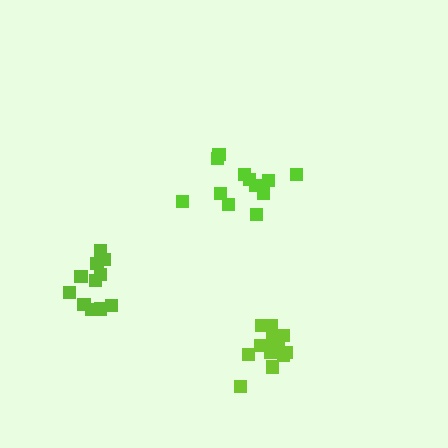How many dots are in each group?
Group 1: 12 dots, Group 2: 11 dots, Group 3: 14 dots (37 total).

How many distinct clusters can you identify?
There are 3 distinct clusters.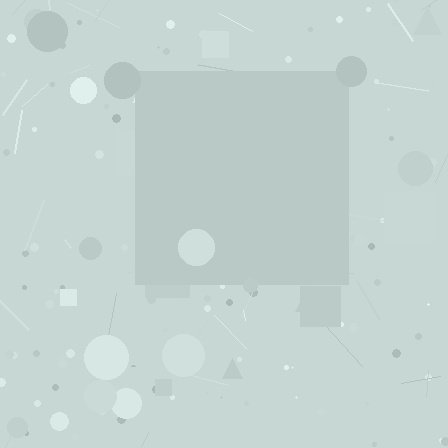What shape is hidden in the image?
A square is hidden in the image.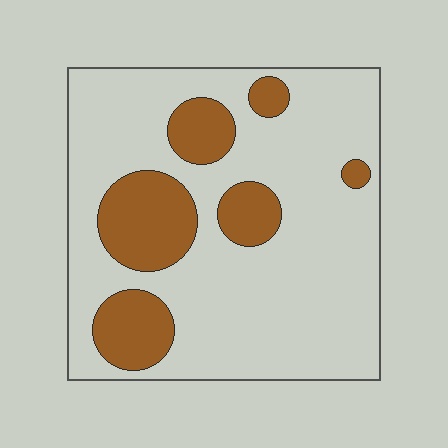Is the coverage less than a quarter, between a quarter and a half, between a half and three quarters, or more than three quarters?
Less than a quarter.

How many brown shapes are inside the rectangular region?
6.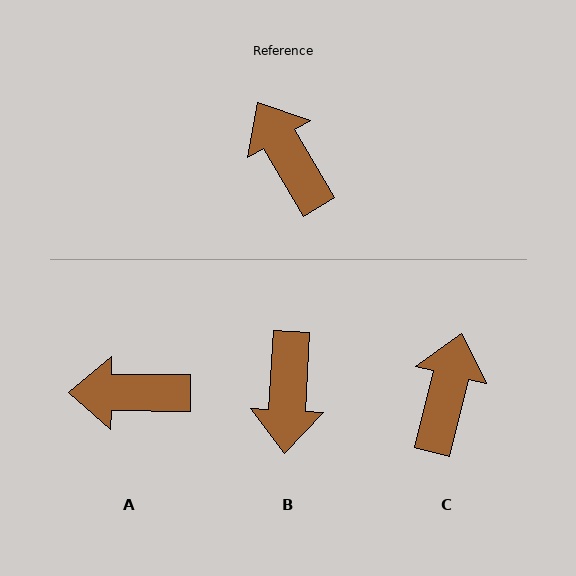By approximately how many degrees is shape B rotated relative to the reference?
Approximately 146 degrees counter-clockwise.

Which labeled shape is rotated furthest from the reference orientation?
B, about 146 degrees away.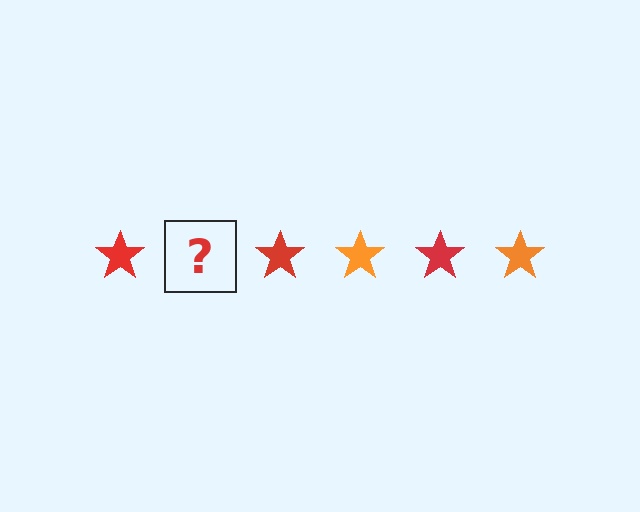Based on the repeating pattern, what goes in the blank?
The blank should be an orange star.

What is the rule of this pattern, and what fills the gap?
The rule is that the pattern cycles through red, orange stars. The gap should be filled with an orange star.